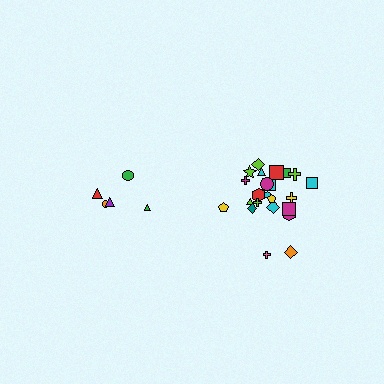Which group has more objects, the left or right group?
The right group.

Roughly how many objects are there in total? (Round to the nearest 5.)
Roughly 30 objects in total.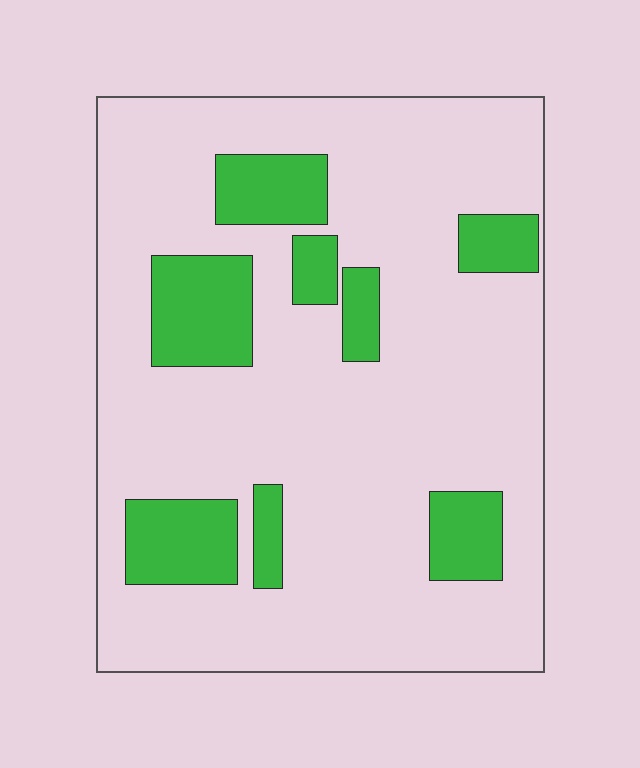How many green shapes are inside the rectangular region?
8.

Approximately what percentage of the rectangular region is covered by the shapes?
Approximately 20%.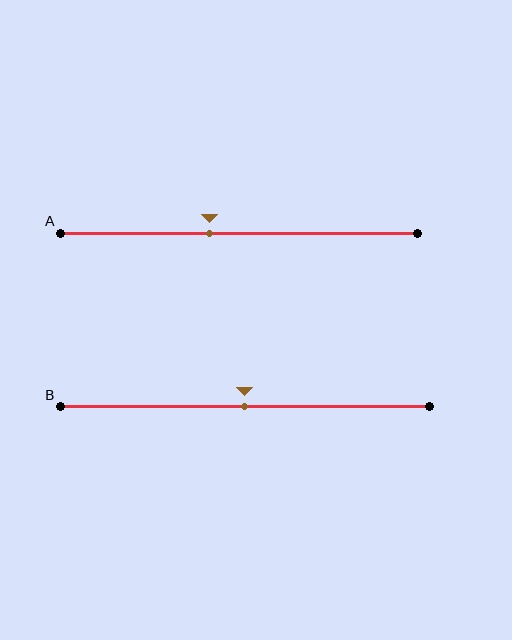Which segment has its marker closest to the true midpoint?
Segment B has its marker closest to the true midpoint.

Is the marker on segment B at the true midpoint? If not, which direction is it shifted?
Yes, the marker on segment B is at the true midpoint.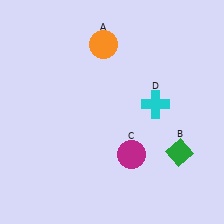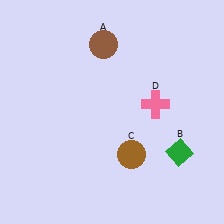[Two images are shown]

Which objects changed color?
A changed from orange to brown. C changed from magenta to brown. D changed from cyan to pink.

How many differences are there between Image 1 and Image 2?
There are 3 differences between the two images.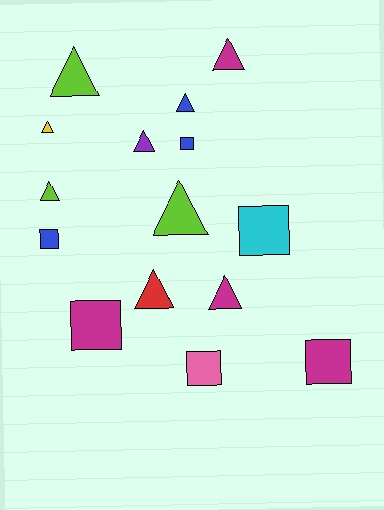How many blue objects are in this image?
There are 3 blue objects.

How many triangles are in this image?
There are 9 triangles.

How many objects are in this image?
There are 15 objects.